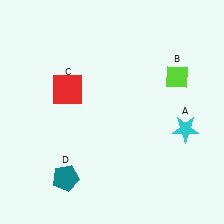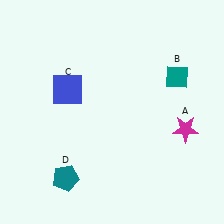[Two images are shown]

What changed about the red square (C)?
In Image 1, C is red. In Image 2, it changed to blue.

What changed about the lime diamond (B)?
In Image 1, B is lime. In Image 2, it changed to teal.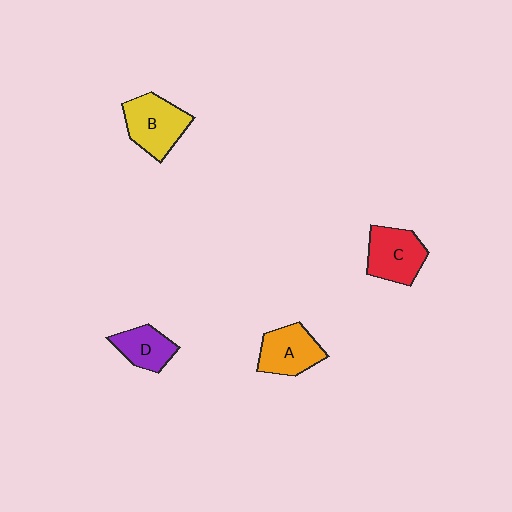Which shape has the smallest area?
Shape D (purple).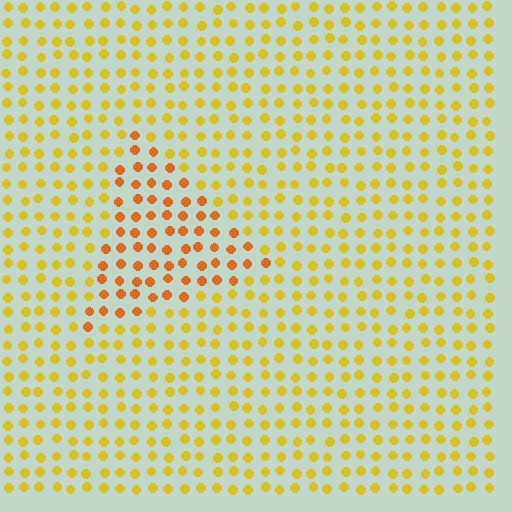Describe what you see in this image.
The image is filled with small yellow elements in a uniform arrangement. A triangle-shaped region is visible where the elements are tinted to a slightly different hue, forming a subtle color boundary.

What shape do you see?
I see a triangle.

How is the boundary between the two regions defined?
The boundary is defined purely by a slight shift in hue (about 29 degrees). Spacing, size, and orientation are identical on both sides.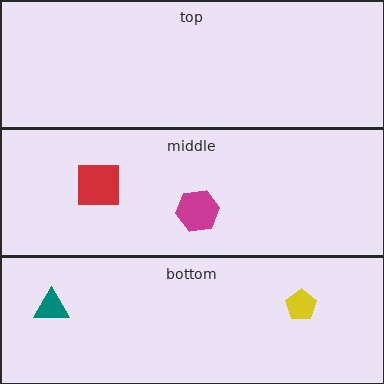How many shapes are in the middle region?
2.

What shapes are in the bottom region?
The yellow pentagon, the teal triangle.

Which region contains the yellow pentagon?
The bottom region.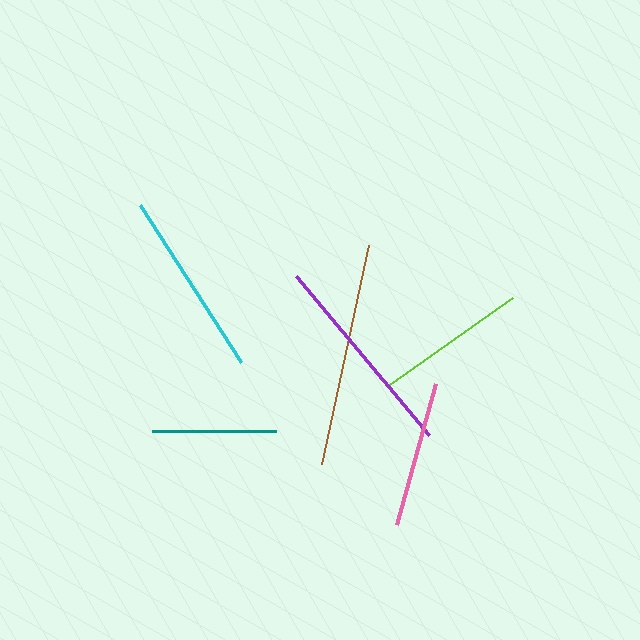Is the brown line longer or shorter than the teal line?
The brown line is longer than the teal line.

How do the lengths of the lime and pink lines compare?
The lime and pink lines are approximately the same length.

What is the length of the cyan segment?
The cyan segment is approximately 187 pixels long.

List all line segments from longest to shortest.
From longest to shortest: brown, purple, cyan, lime, pink, teal.